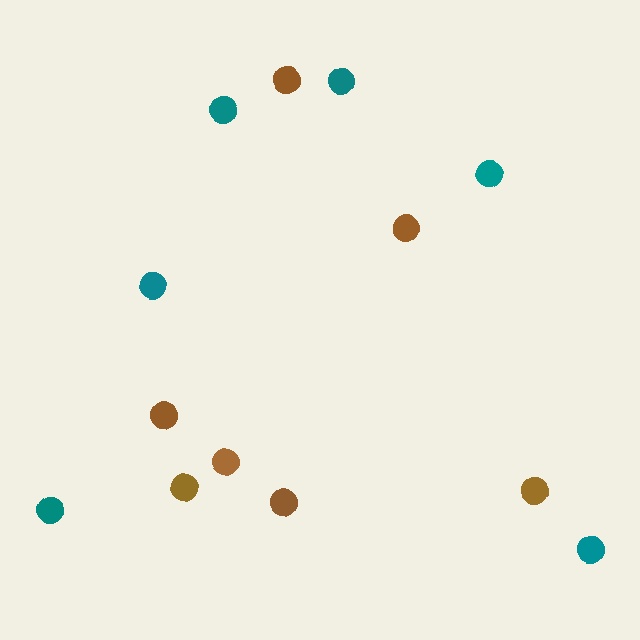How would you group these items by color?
There are 2 groups: one group of teal circles (6) and one group of brown circles (7).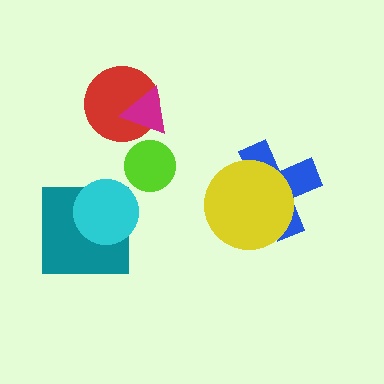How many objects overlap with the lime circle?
0 objects overlap with the lime circle.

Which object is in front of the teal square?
The cyan circle is in front of the teal square.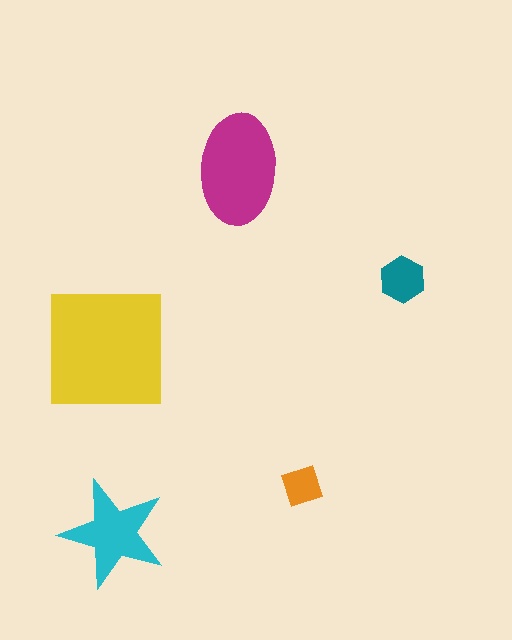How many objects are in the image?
There are 5 objects in the image.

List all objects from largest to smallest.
The yellow square, the magenta ellipse, the cyan star, the teal hexagon, the orange diamond.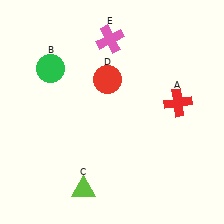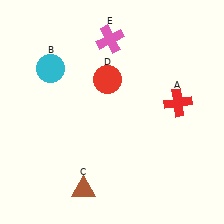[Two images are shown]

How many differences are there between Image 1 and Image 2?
There are 2 differences between the two images.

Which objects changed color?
B changed from green to cyan. C changed from lime to brown.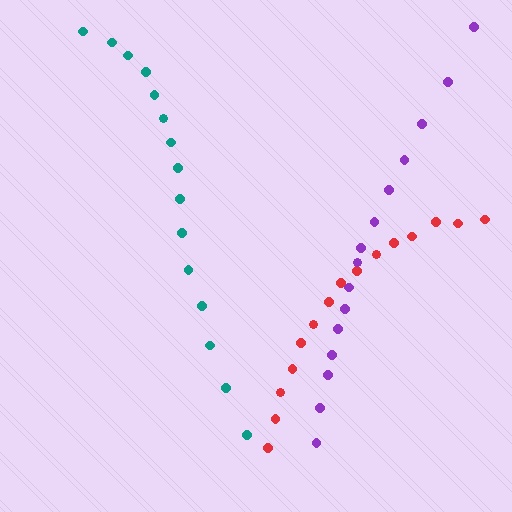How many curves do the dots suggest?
There are 3 distinct paths.